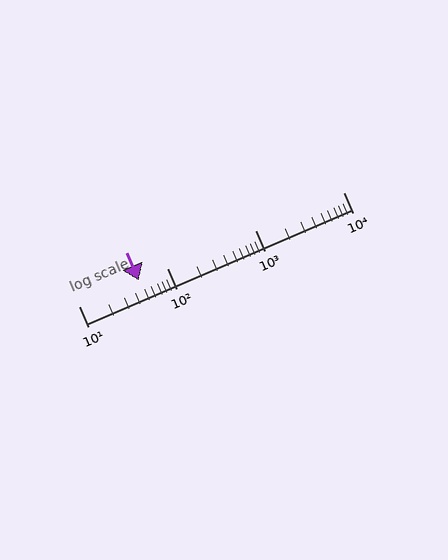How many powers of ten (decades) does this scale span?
The scale spans 3 decades, from 10 to 10000.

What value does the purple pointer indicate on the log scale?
The pointer indicates approximately 48.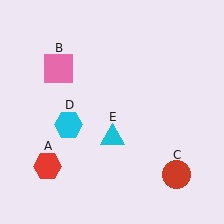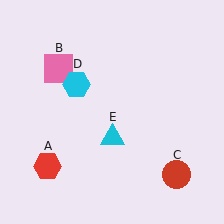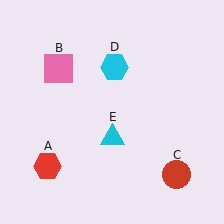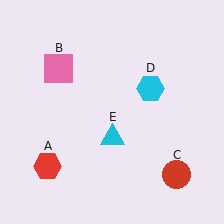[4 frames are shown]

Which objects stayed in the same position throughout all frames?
Red hexagon (object A) and pink square (object B) and red circle (object C) and cyan triangle (object E) remained stationary.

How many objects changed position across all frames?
1 object changed position: cyan hexagon (object D).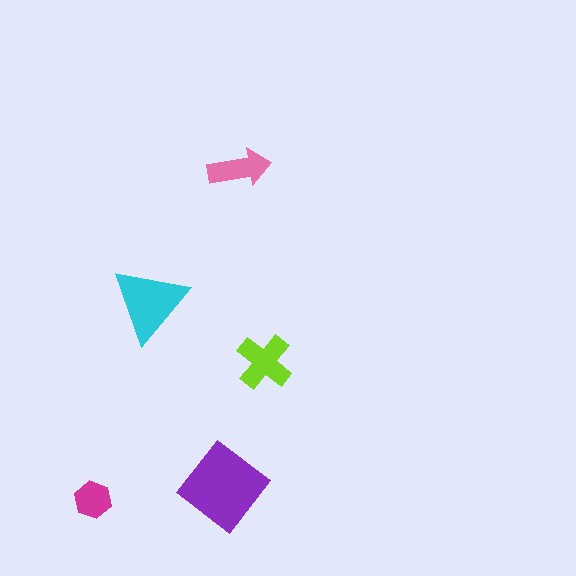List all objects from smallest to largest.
The magenta hexagon, the pink arrow, the lime cross, the cyan triangle, the purple diamond.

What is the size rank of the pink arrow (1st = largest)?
4th.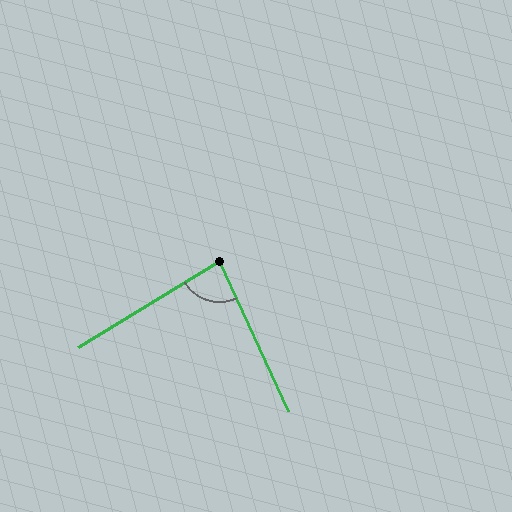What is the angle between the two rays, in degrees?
Approximately 83 degrees.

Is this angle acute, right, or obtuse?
It is acute.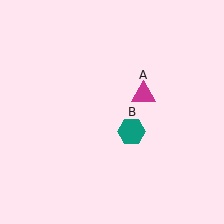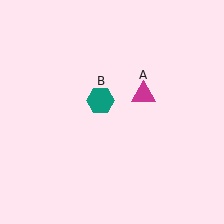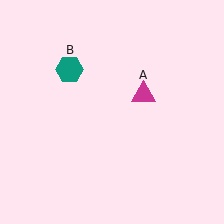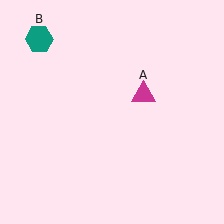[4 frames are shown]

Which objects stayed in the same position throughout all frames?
Magenta triangle (object A) remained stationary.